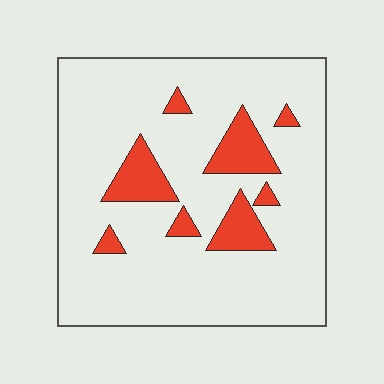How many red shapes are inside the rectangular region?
8.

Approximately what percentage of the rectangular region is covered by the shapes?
Approximately 15%.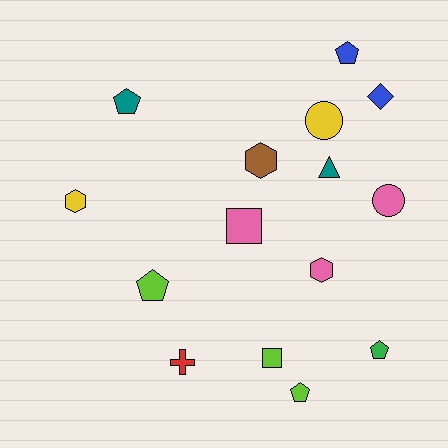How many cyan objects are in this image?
There are no cyan objects.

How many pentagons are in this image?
There are 5 pentagons.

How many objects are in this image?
There are 15 objects.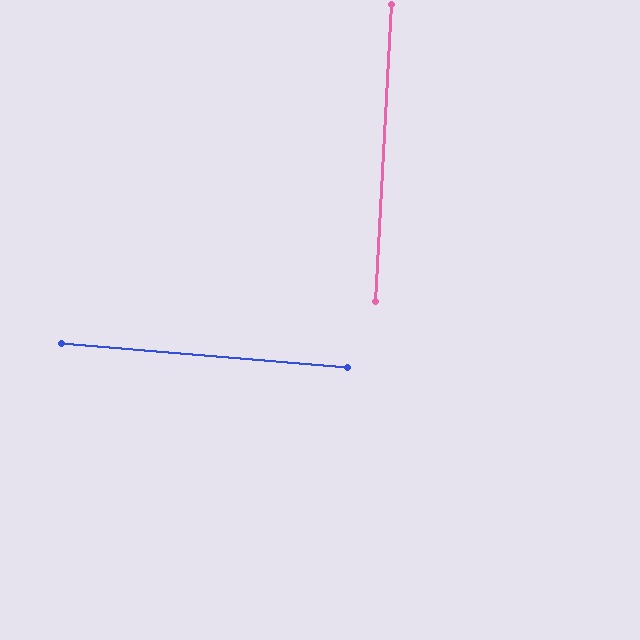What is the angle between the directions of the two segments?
Approximately 88 degrees.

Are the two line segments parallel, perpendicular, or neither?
Perpendicular — they meet at approximately 88°.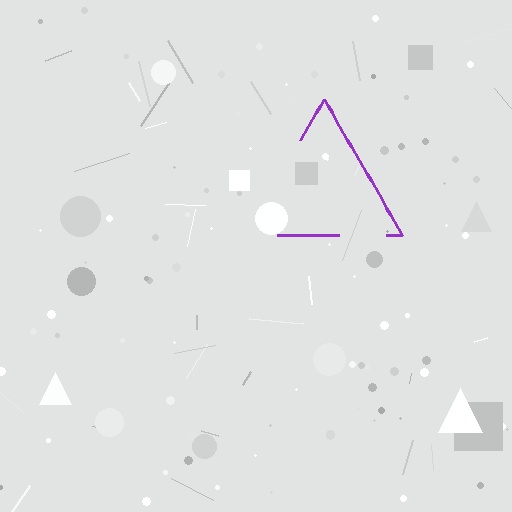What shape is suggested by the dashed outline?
The dashed outline suggests a triangle.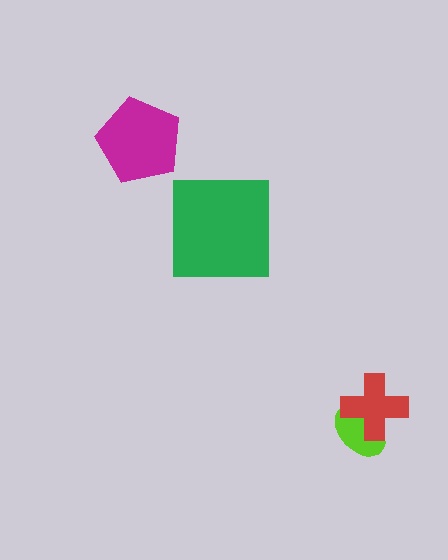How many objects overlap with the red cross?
1 object overlaps with the red cross.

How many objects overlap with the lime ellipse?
1 object overlaps with the lime ellipse.